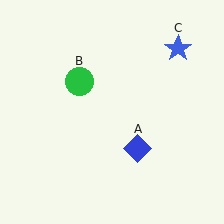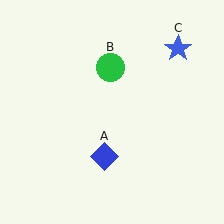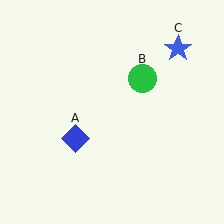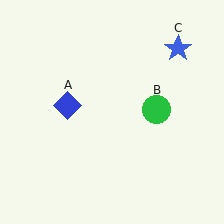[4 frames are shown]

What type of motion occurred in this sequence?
The blue diamond (object A), green circle (object B) rotated clockwise around the center of the scene.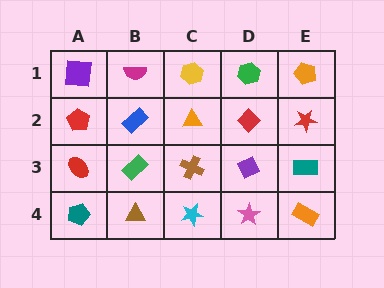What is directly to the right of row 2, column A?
A blue rectangle.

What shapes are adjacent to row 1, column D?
A red diamond (row 2, column D), a yellow hexagon (row 1, column C), an orange pentagon (row 1, column E).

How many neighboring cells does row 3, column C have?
4.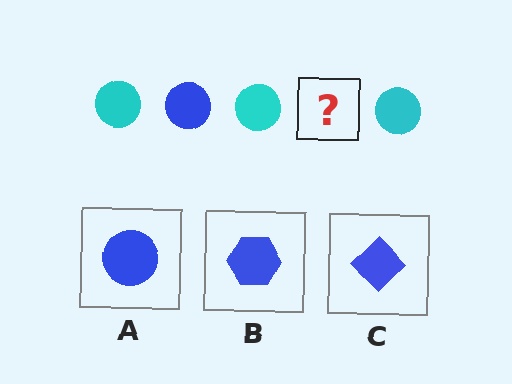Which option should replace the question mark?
Option A.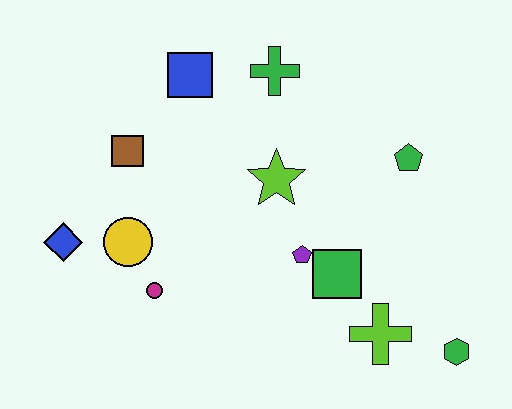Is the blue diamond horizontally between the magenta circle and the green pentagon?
No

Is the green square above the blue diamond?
No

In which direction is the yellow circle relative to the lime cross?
The yellow circle is to the left of the lime cross.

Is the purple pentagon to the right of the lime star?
Yes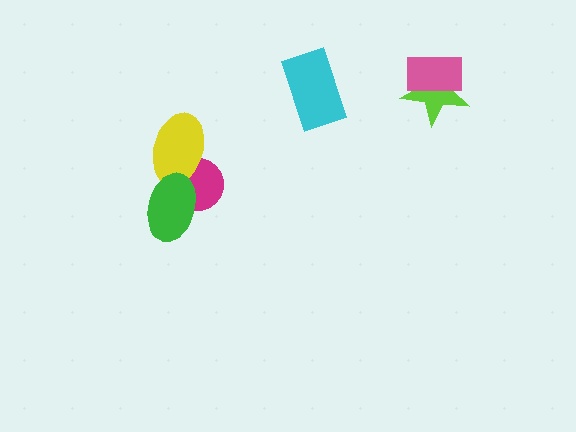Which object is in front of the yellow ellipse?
The green ellipse is in front of the yellow ellipse.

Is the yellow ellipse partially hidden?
Yes, it is partially covered by another shape.